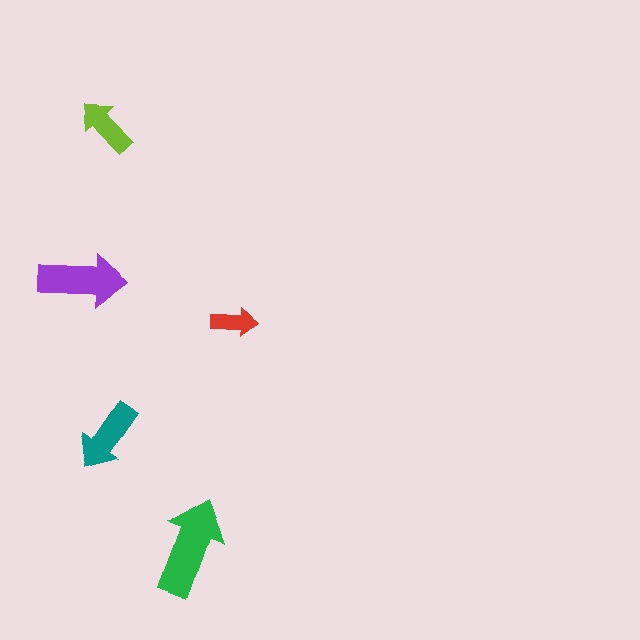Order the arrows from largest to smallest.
the green one, the purple one, the teal one, the lime one, the red one.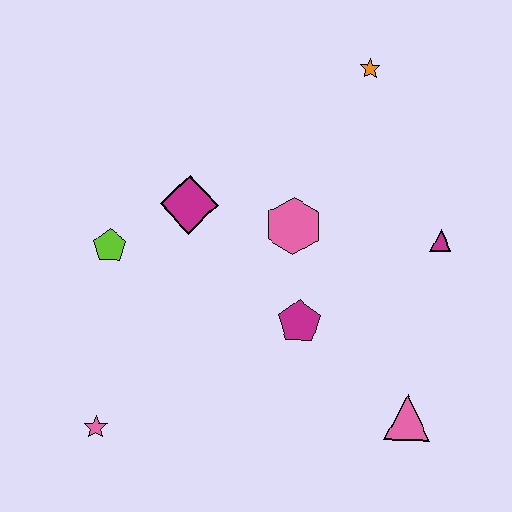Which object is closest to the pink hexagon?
The magenta pentagon is closest to the pink hexagon.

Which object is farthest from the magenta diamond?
The pink triangle is farthest from the magenta diamond.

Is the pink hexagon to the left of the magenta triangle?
Yes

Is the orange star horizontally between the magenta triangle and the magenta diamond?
Yes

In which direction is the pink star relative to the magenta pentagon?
The pink star is to the left of the magenta pentagon.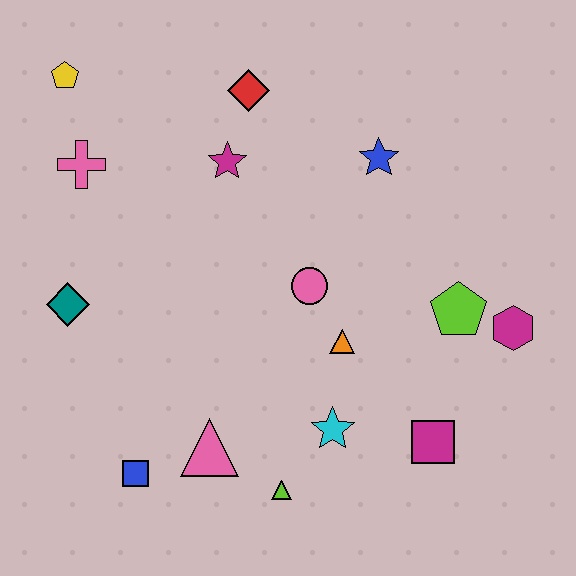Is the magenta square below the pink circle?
Yes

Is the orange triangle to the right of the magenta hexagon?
No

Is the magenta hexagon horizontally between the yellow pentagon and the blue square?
No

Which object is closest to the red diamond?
The magenta star is closest to the red diamond.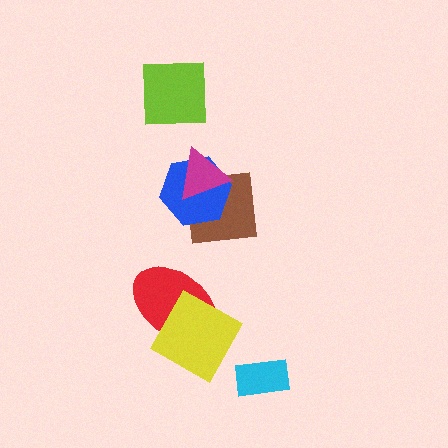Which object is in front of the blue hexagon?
The magenta triangle is in front of the blue hexagon.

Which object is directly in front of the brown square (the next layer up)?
The blue hexagon is directly in front of the brown square.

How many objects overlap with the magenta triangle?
2 objects overlap with the magenta triangle.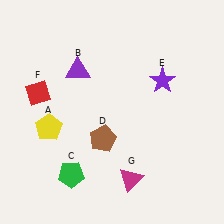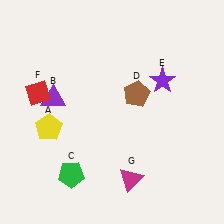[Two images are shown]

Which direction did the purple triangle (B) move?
The purple triangle (B) moved down.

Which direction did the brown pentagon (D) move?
The brown pentagon (D) moved up.